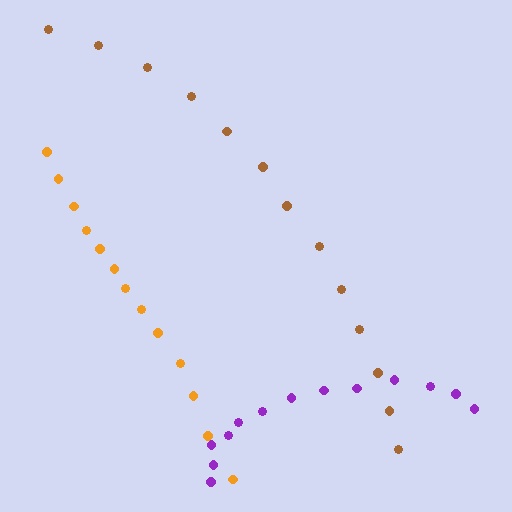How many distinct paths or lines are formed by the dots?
There are 3 distinct paths.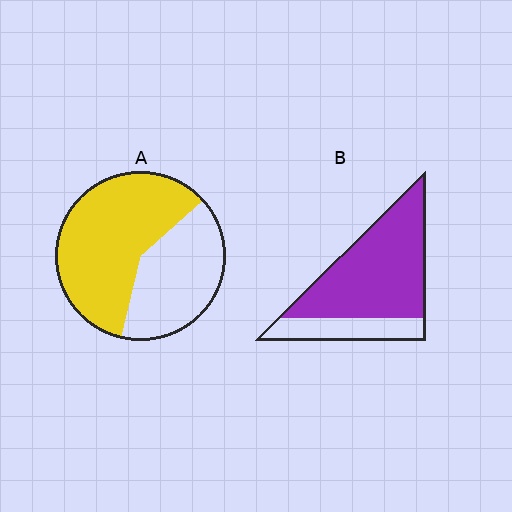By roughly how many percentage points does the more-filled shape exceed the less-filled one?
By roughly 15 percentage points (B over A).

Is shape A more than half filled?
Yes.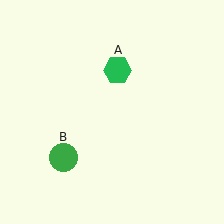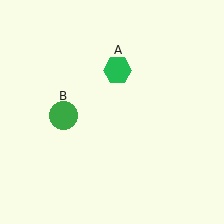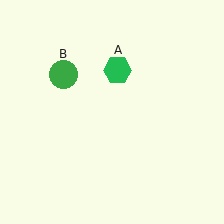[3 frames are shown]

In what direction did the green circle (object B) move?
The green circle (object B) moved up.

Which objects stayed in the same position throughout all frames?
Green hexagon (object A) remained stationary.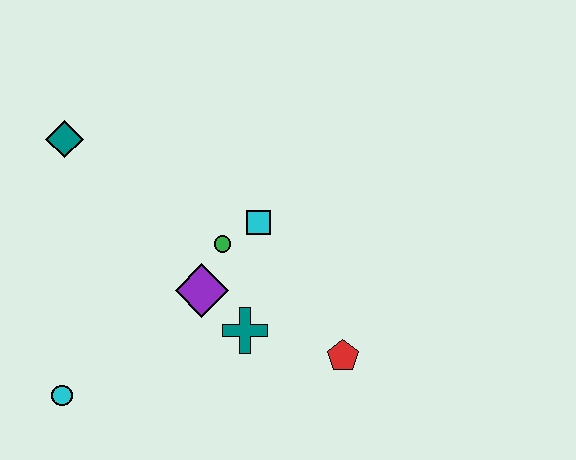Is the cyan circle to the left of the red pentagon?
Yes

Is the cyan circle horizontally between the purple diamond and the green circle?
No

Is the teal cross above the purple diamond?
No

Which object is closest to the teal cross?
The purple diamond is closest to the teal cross.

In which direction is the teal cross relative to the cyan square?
The teal cross is below the cyan square.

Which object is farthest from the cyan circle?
The red pentagon is farthest from the cyan circle.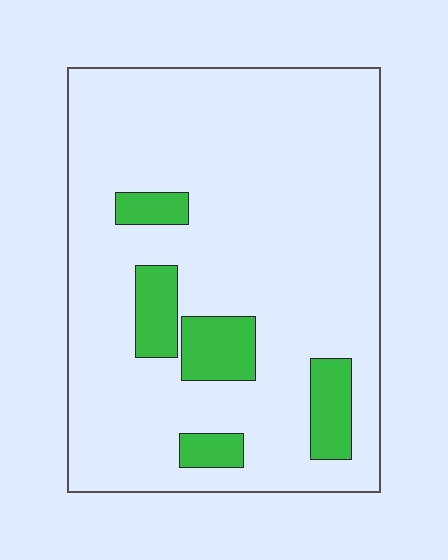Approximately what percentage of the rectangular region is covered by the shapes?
Approximately 15%.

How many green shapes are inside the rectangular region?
5.